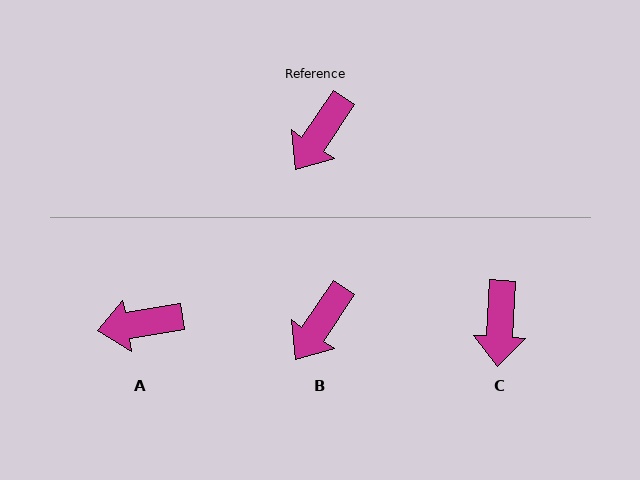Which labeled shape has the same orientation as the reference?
B.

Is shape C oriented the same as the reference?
No, it is off by about 30 degrees.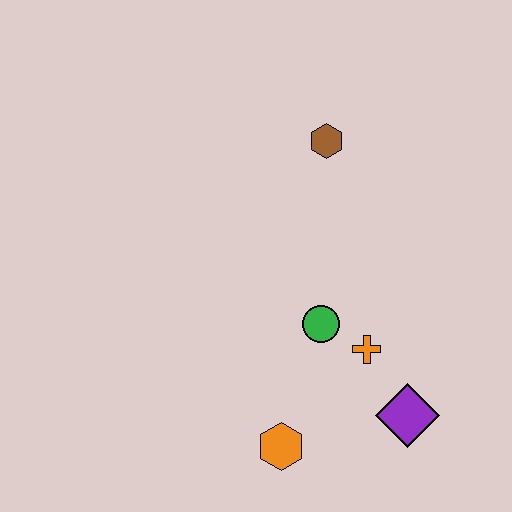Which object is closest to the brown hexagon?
The green circle is closest to the brown hexagon.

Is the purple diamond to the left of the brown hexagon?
No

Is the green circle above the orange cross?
Yes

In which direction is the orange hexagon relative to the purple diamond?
The orange hexagon is to the left of the purple diamond.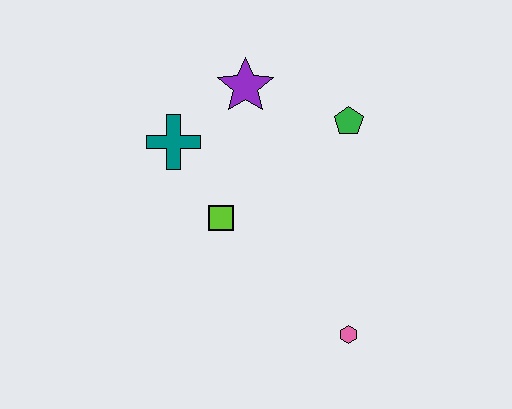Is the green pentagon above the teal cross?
Yes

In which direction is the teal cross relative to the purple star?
The teal cross is to the left of the purple star.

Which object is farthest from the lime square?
The pink hexagon is farthest from the lime square.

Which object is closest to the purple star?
The teal cross is closest to the purple star.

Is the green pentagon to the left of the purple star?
No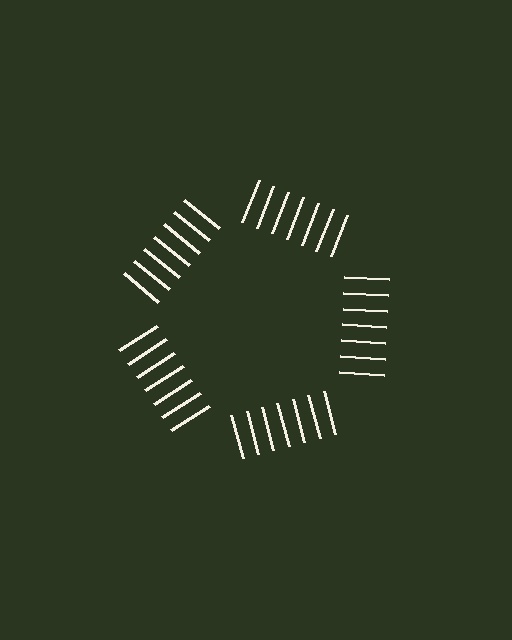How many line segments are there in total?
35 — 7 along each of the 5 edges.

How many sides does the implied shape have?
5 sides — the line-ends trace a pentagon.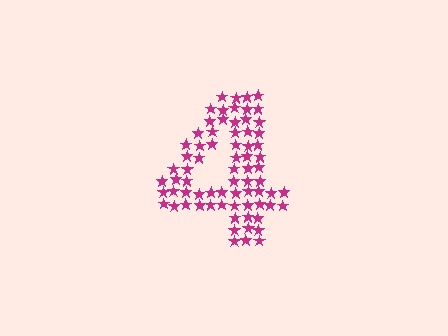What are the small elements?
The small elements are stars.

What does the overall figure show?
The overall figure shows the digit 4.